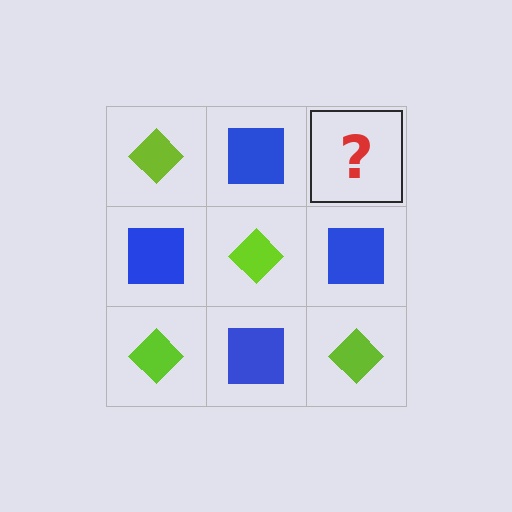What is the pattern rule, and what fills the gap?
The rule is that it alternates lime diamond and blue square in a checkerboard pattern. The gap should be filled with a lime diamond.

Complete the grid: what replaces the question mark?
The question mark should be replaced with a lime diamond.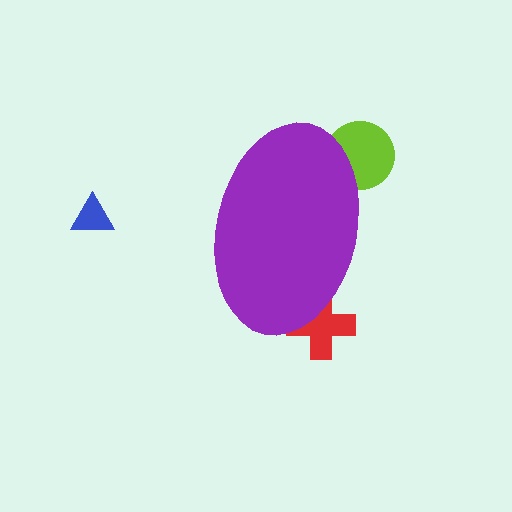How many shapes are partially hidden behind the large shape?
2 shapes are partially hidden.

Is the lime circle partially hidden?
Yes, the lime circle is partially hidden behind the purple ellipse.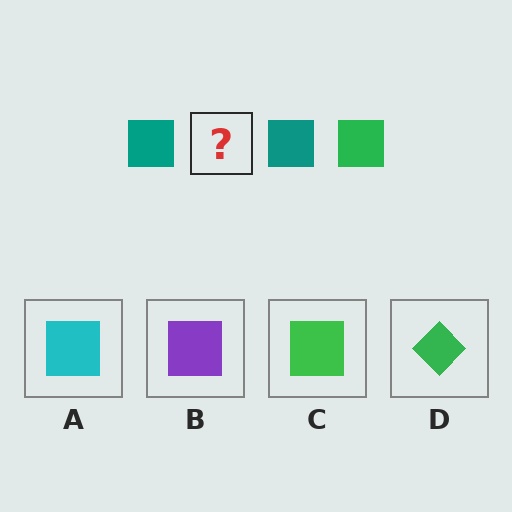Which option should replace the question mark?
Option C.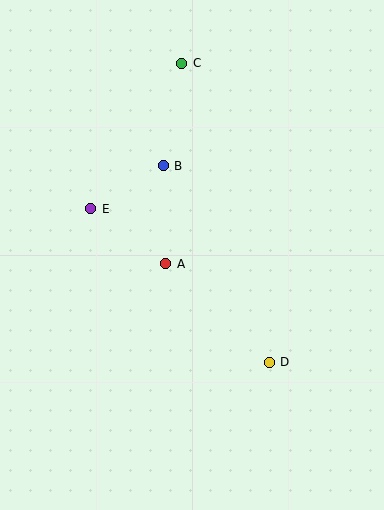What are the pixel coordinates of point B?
Point B is at (163, 166).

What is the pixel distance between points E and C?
The distance between E and C is 171 pixels.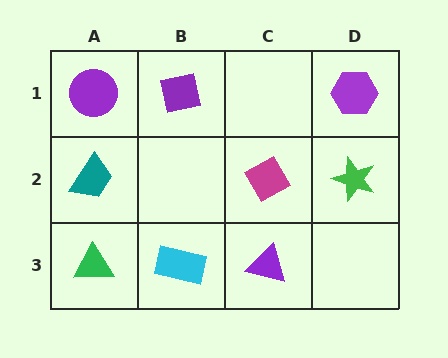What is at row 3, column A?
A green triangle.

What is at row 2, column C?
A magenta diamond.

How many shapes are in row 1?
3 shapes.